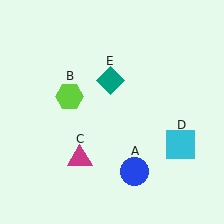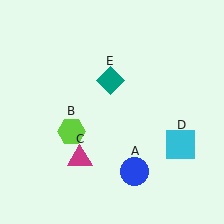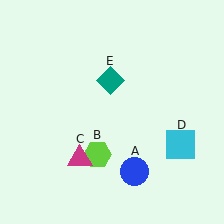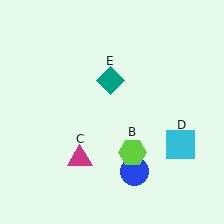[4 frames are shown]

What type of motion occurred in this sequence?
The lime hexagon (object B) rotated counterclockwise around the center of the scene.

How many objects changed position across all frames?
1 object changed position: lime hexagon (object B).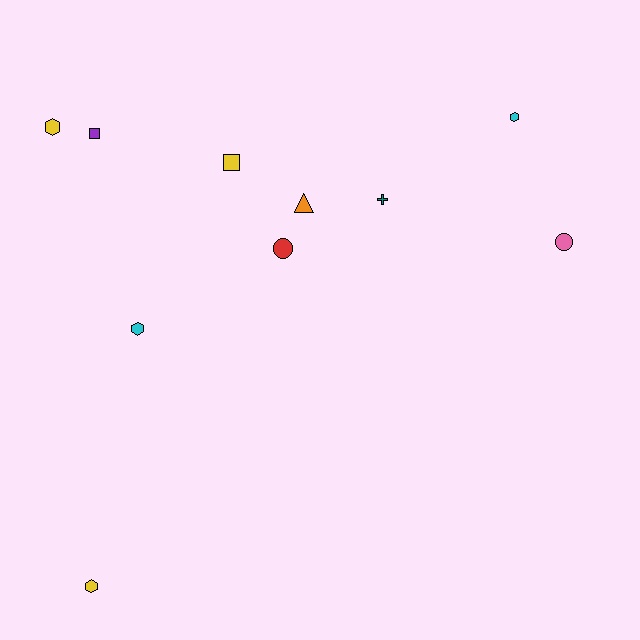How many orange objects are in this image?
There is 1 orange object.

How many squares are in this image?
There are 2 squares.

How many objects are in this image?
There are 10 objects.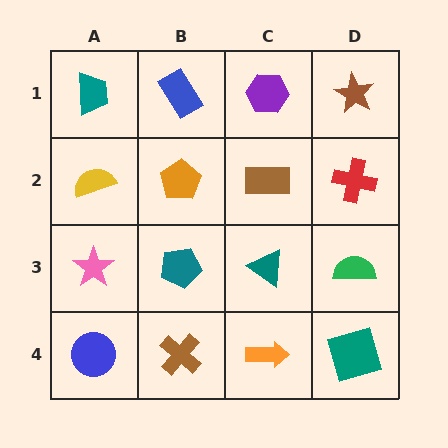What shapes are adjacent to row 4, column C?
A teal triangle (row 3, column C), a brown cross (row 4, column B), a teal square (row 4, column D).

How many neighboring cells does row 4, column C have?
3.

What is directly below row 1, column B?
An orange pentagon.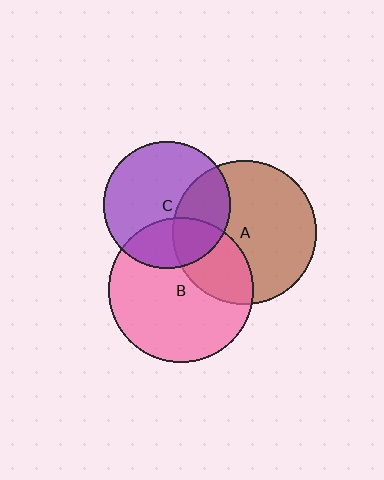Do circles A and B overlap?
Yes.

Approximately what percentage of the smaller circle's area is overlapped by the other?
Approximately 30%.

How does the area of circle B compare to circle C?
Approximately 1.3 times.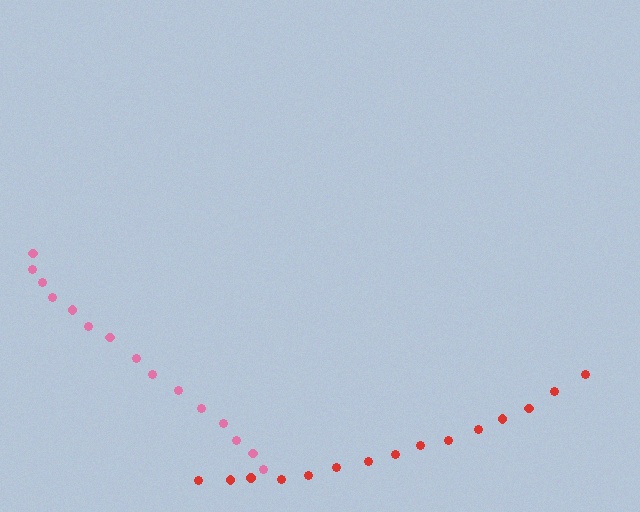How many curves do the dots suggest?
There are 2 distinct paths.